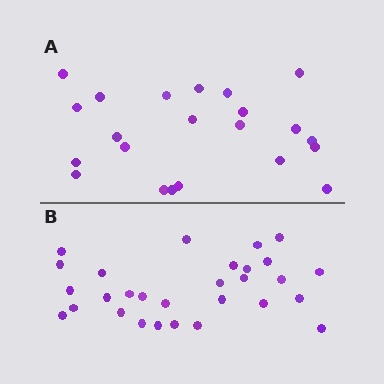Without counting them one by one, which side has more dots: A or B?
Region B (the bottom region) has more dots.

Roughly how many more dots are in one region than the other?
Region B has roughly 8 or so more dots than region A.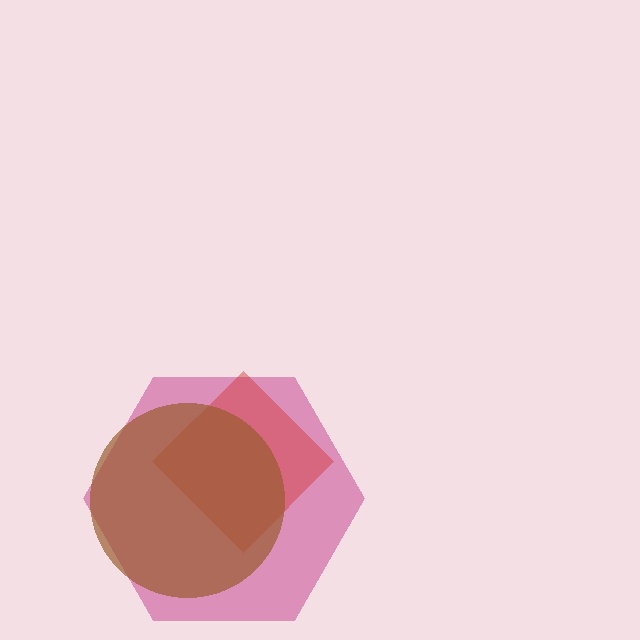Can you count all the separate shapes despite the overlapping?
Yes, there are 3 separate shapes.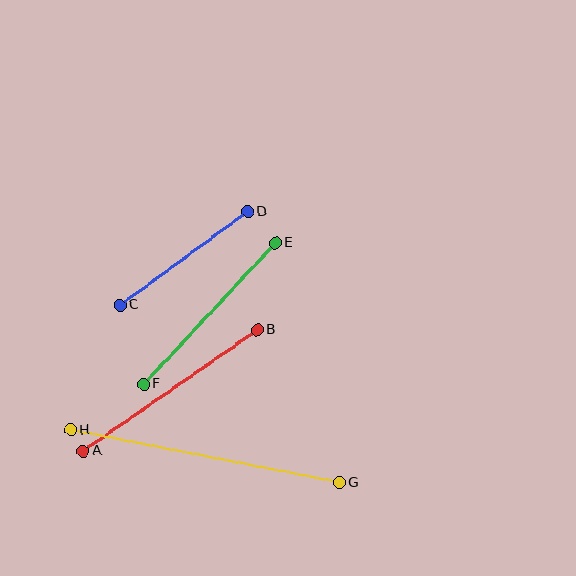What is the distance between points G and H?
The distance is approximately 273 pixels.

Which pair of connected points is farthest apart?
Points G and H are farthest apart.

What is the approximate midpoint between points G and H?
The midpoint is at approximately (205, 456) pixels.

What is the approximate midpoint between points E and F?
The midpoint is at approximately (209, 313) pixels.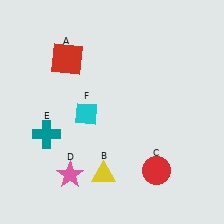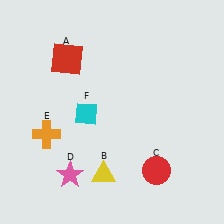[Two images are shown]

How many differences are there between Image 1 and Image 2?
There is 1 difference between the two images.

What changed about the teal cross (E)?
In Image 1, E is teal. In Image 2, it changed to orange.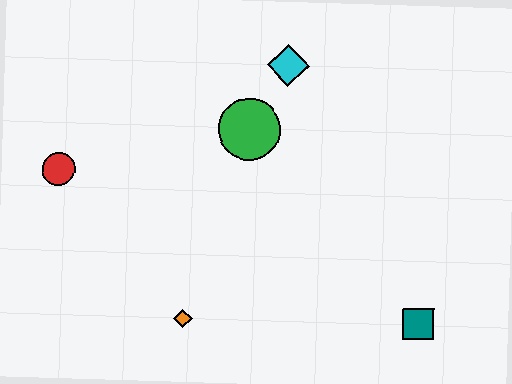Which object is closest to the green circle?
The cyan diamond is closest to the green circle.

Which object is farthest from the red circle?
The teal square is farthest from the red circle.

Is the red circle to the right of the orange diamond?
No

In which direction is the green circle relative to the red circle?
The green circle is to the right of the red circle.